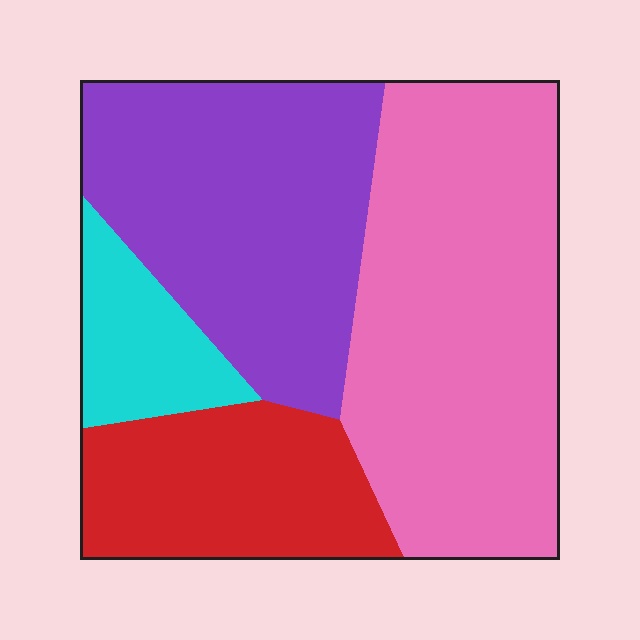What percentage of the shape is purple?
Purple takes up about one third (1/3) of the shape.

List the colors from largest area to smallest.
From largest to smallest: pink, purple, red, cyan.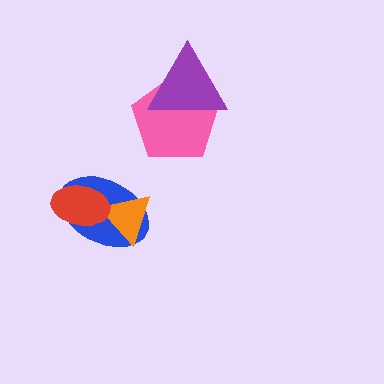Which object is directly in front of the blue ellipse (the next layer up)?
The orange triangle is directly in front of the blue ellipse.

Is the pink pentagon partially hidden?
Yes, it is partially covered by another shape.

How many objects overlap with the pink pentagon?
1 object overlaps with the pink pentagon.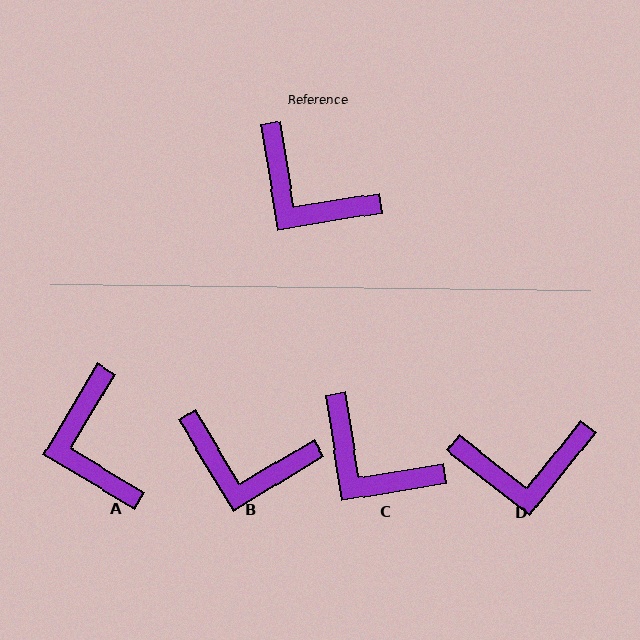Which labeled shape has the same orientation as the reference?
C.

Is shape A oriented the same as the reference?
No, it is off by about 40 degrees.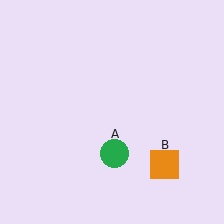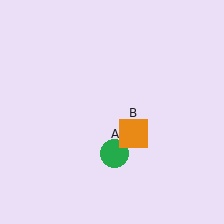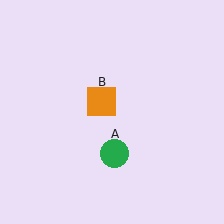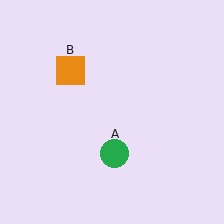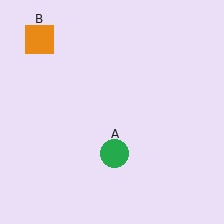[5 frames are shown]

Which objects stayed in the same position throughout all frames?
Green circle (object A) remained stationary.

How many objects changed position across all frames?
1 object changed position: orange square (object B).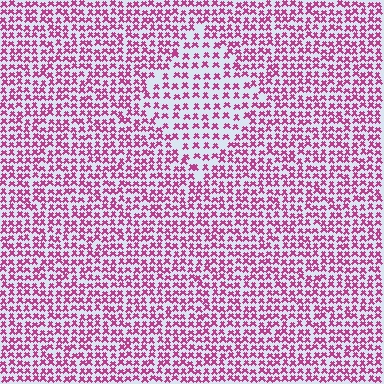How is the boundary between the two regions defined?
The boundary is defined by a change in element density (approximately 1.7x ratio). All elements are the same color, size, and shape.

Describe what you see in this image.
The image contains small magenta elements arranged at two different densities. A diamond-shaped region is visible where the elements are less densely packed than the surrounding area.